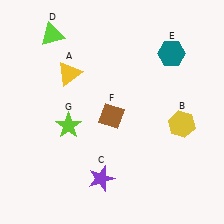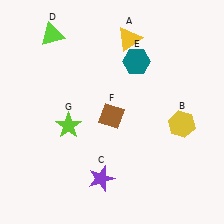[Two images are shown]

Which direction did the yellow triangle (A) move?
The yellow triangle (A) moved right.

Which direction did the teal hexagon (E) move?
The teal hexagon (E) moved left.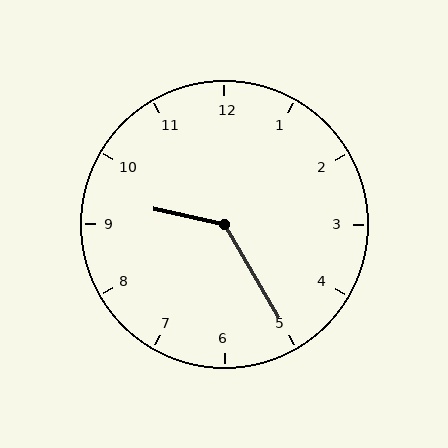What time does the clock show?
9:25.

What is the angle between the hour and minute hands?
Approximately 132 degrees.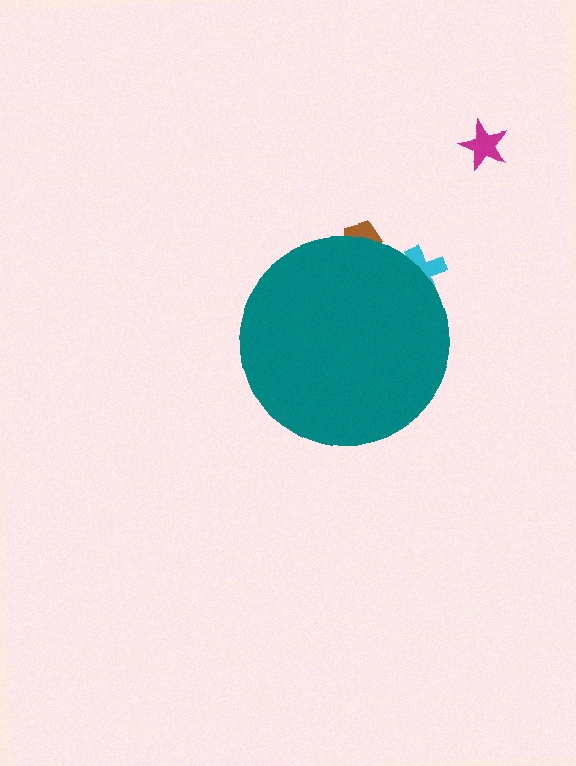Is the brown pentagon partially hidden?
Yes, the brown pentagon is partially hidden behind the teal circle.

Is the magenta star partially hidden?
No, the magenta star is fully visible.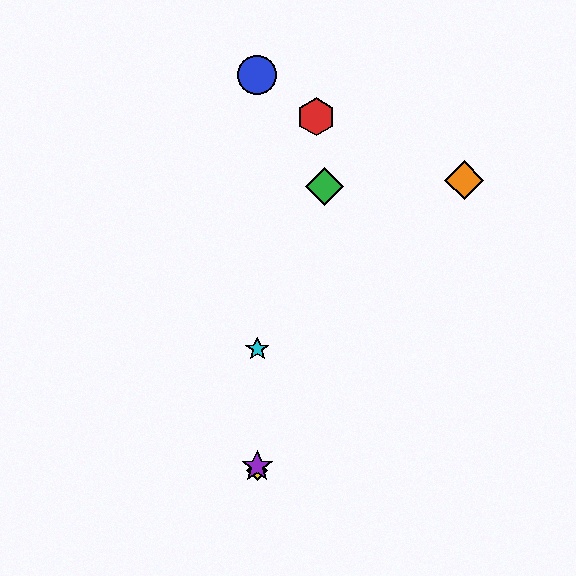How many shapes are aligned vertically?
4 shapes (the blue circle, the yellow diamond, the purple star, the cyan star) are aligned vertically.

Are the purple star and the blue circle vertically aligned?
Yes, both are at x≈257.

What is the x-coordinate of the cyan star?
The cyan star is at x≈257.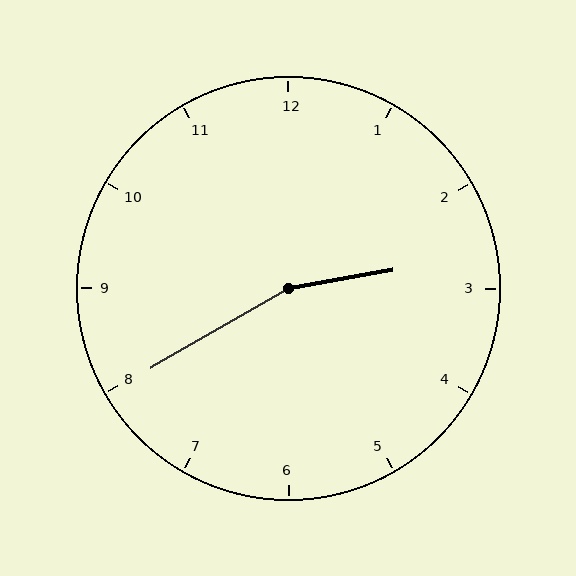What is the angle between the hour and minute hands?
Approximately 160 degrees.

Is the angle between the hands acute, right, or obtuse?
It is obtuse.